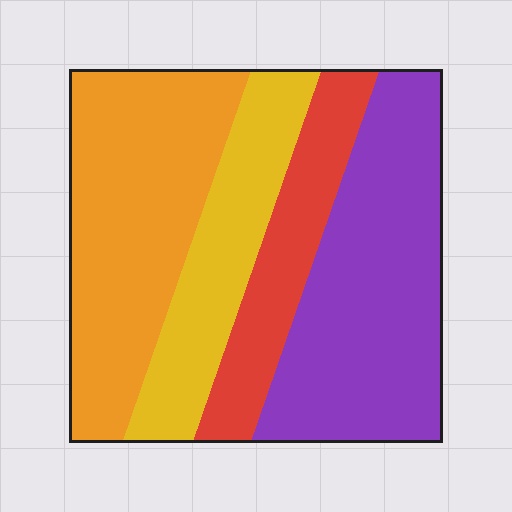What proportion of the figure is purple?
Purple covers around 35% of the figure.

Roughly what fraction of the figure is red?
Red takes up about one sixth (1/6) of the figure.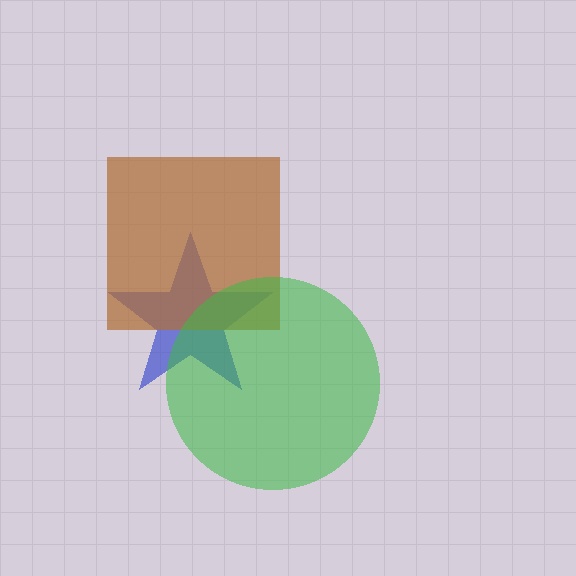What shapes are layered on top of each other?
The layered shapes are: a blue star, a brown square, a green circle.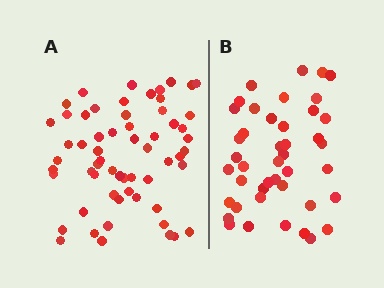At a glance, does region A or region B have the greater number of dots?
Region A (the left region) has more dots.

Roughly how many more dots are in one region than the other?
Region A has approximately 15 more dots than region B.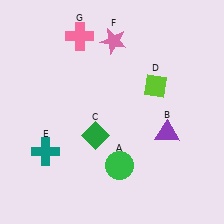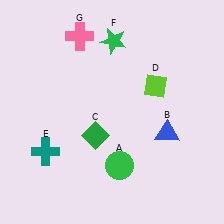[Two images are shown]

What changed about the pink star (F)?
In Image 1, F is pink. In Image 2, it changed to green.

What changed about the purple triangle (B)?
In Image 1, B is purple. In Image 2, it changed to blue.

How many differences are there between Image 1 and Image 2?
There are 2 differences between the two images.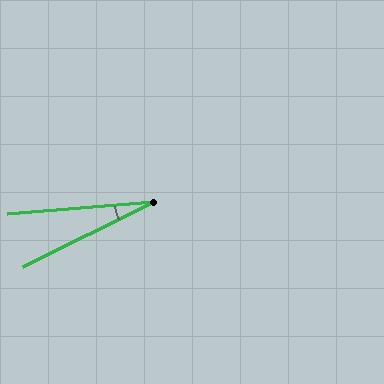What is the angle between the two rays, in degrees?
Approximately 22 degrees.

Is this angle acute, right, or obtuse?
It is acute.